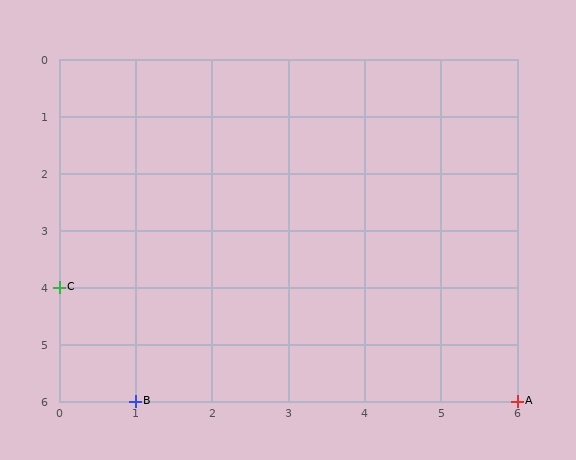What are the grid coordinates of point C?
Point C is at grid coordinates (0, 4).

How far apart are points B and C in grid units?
Points B and C are 1 column and 2 rows apart (about 2.2 grid units diagonally).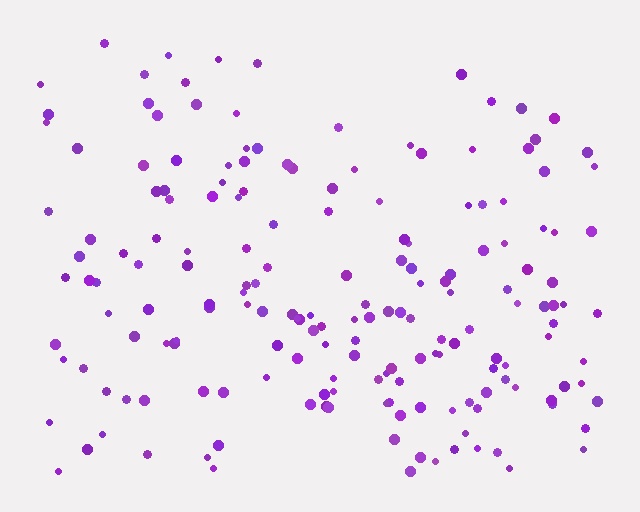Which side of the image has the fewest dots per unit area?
The top.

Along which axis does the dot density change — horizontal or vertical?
Vertical.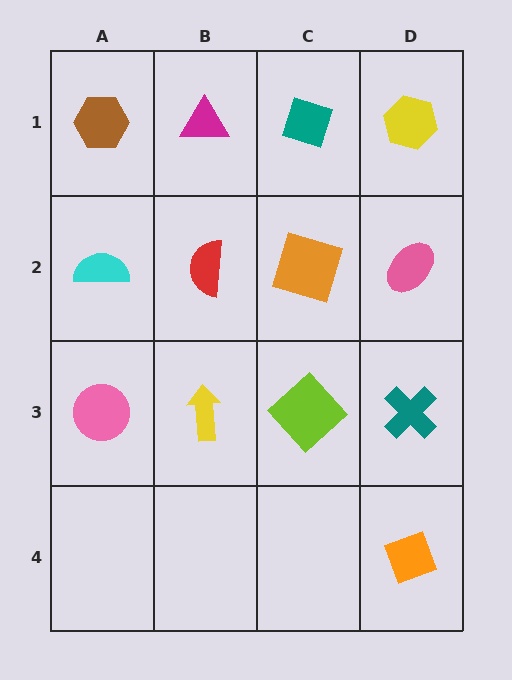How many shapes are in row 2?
4 shapes.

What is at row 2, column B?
A red semicircle.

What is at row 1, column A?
A brown hexagon.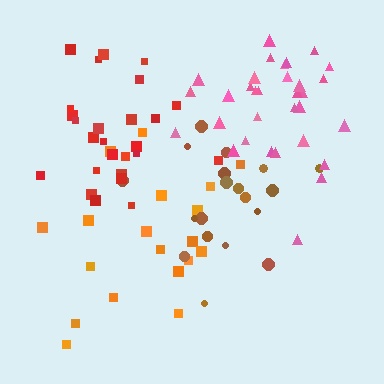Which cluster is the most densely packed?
Red.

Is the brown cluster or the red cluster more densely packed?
Red.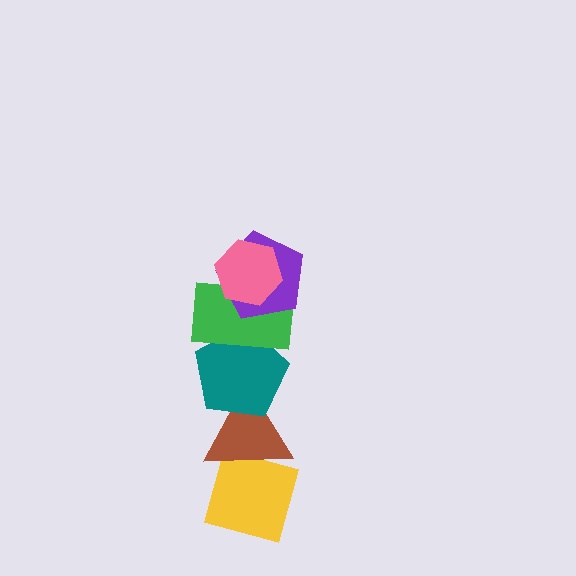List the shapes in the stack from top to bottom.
From top to bottom: the pink hexagon, the purple pentagon, the green rectangle, the teal pentagon, the brown triangle, the yellow diamond.